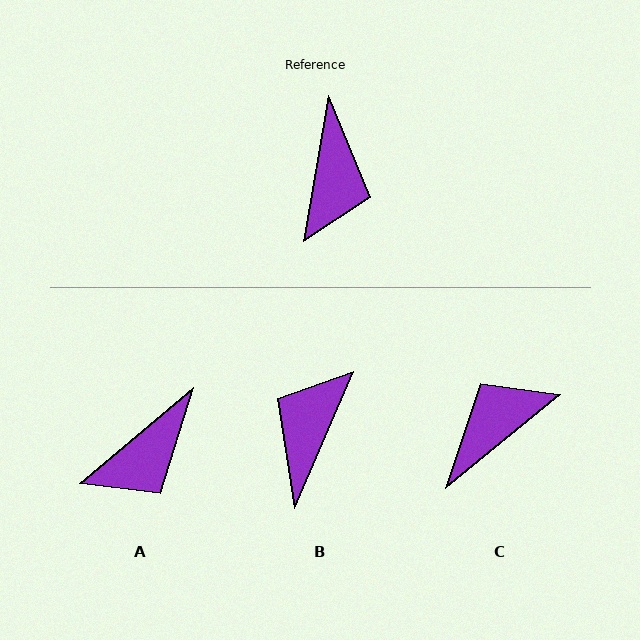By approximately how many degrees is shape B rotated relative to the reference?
Approximately 166 degrees counter-clockwise.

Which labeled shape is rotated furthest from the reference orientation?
B, about 166 degrees away.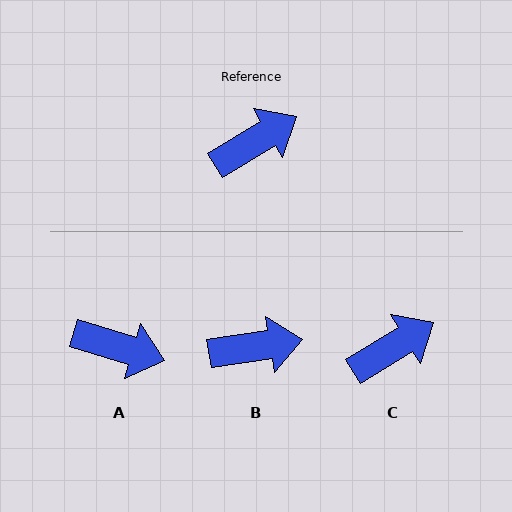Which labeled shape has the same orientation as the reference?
C.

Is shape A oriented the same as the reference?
No, it is off by about 48 degrees.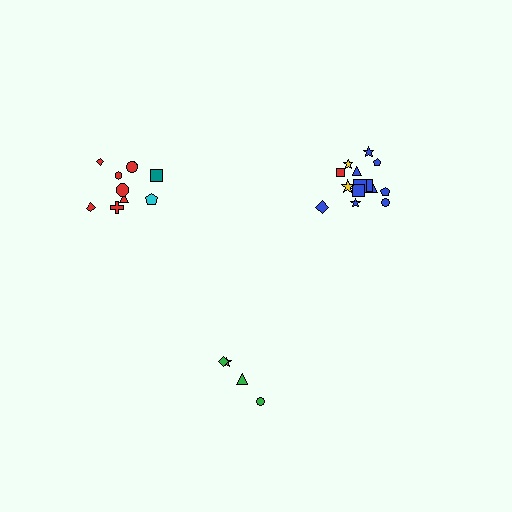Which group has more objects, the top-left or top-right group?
The top-right group.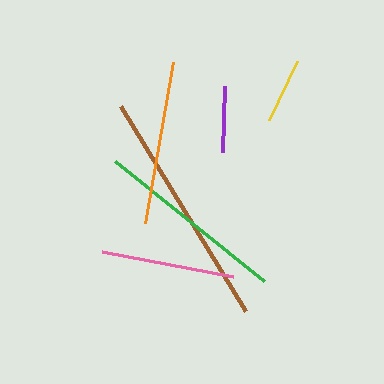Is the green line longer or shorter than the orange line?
The green line is longer than the orange line.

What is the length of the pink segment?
The pink segment is approximately 134 pixels long.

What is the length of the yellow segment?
The yellow segment is approximately 65 pixels long.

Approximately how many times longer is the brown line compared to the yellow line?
The brown line is approximately 3.7 times the length of the yellow line.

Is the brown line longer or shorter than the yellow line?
The brown line is longer than the yellow line.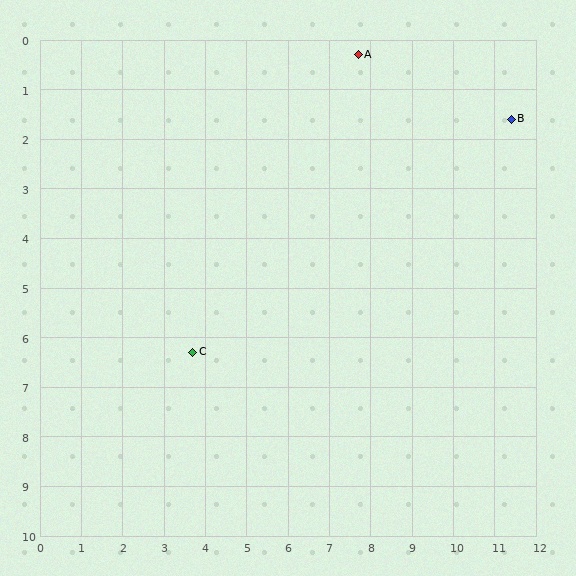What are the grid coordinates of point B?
Point B is at approximately (11.4, 1.6).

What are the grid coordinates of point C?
Point C is at approximately (3.7, 6.3).